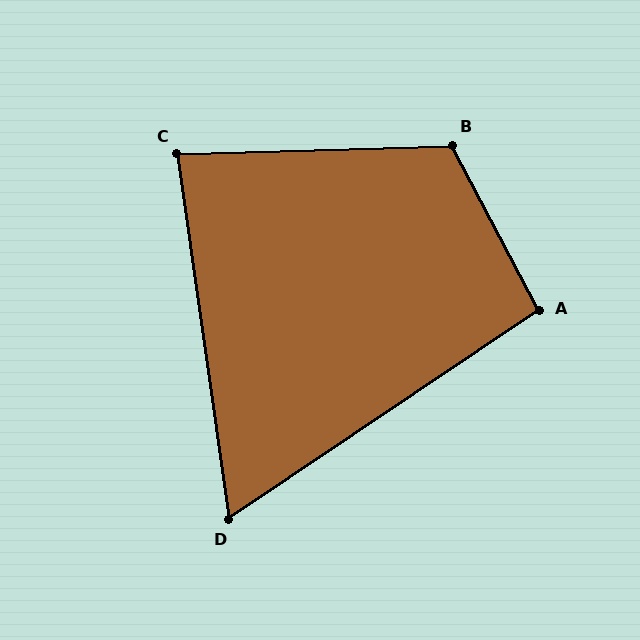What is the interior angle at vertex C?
Approximately 84 degrees (acute).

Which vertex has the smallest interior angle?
D, at approximately 64 degrees.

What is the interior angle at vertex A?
Approximately 96 degrees (obtuse).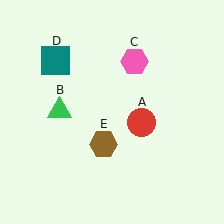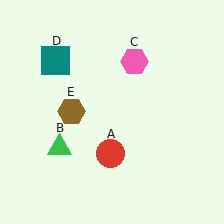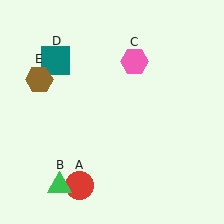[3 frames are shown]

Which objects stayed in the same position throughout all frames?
Pink hexagon (object C) and teal square (object D) remained stationary.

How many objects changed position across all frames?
3 objects changed position: red circle (object A), green triangle (object B), brown hexagon (object E).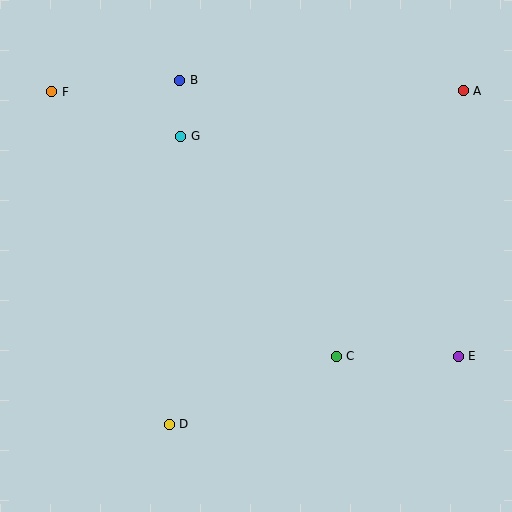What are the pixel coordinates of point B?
Point B is at (180, 80).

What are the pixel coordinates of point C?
Point C is at (336, 356).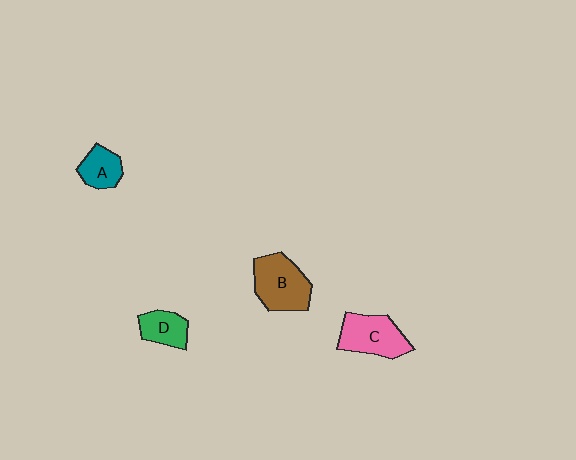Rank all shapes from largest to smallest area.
From largest to smallest: B (brown), C (pink), D (green), A (teal).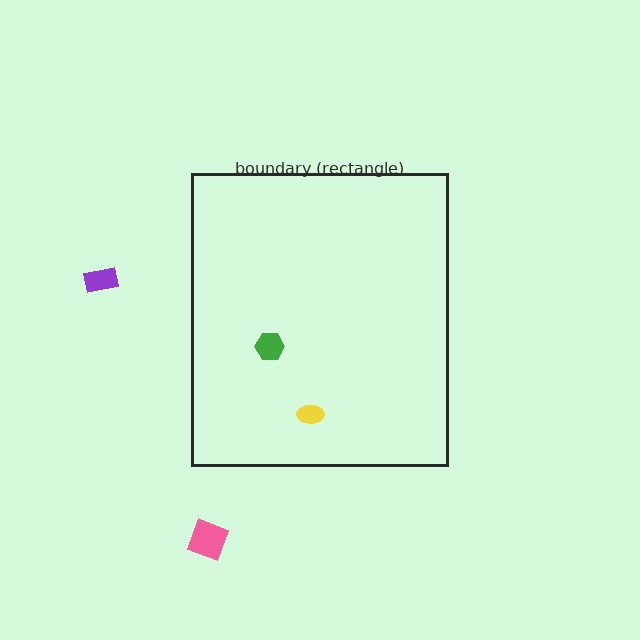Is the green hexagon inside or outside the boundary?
Inside.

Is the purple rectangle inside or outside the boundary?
Outside.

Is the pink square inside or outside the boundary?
Outside.